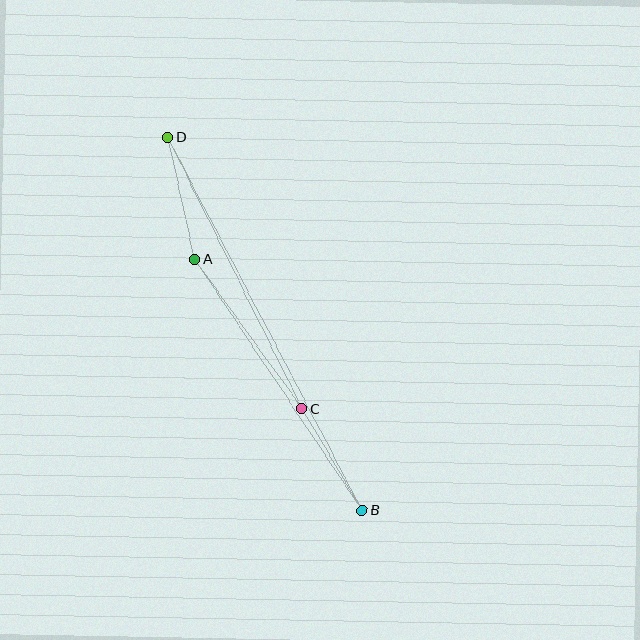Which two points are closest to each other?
Points B and C are closest to each other.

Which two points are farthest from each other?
Points B and D are farthest from each other.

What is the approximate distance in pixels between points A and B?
The distance between A and B is approximately 302 pixels.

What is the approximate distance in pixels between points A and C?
The distance between A and C is approximately 184 pixels.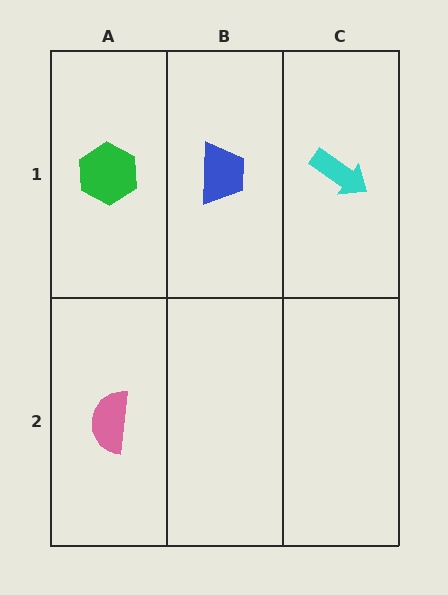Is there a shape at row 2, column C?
No, that cell is empty.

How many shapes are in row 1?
3 shapes.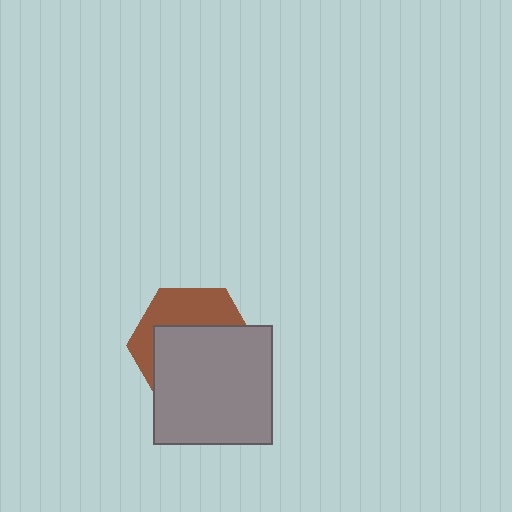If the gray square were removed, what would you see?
You would see the complete brown hexagon.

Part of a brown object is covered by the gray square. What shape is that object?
It is a hexagon.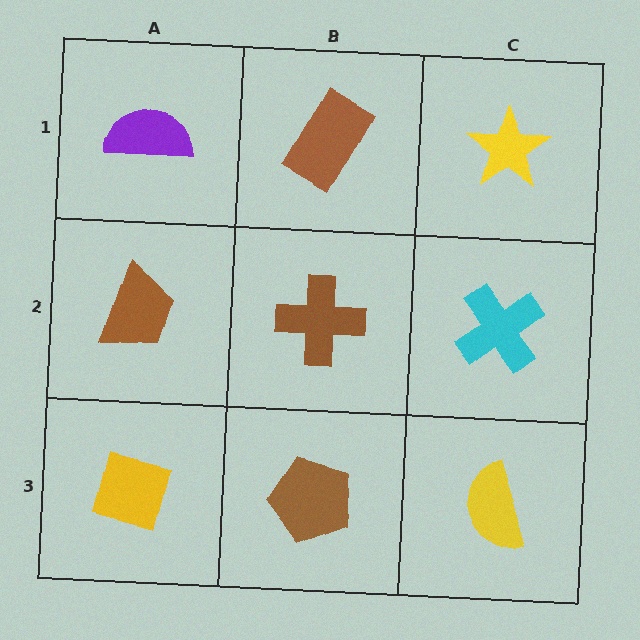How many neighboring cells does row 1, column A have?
2.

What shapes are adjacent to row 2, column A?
A purple semicircle (row 1, column A), a yellow square (row 3, column A), a brown cross (row 2, column B).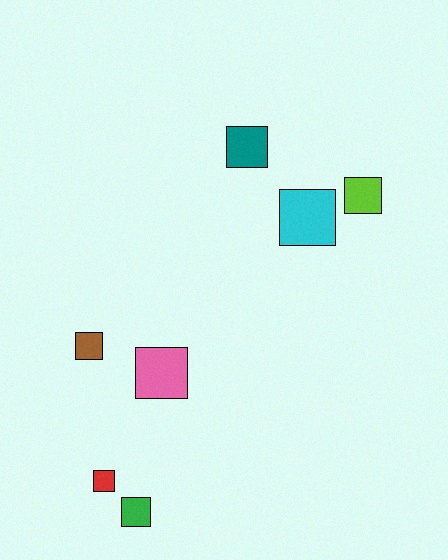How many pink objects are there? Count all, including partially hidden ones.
There is 1 pink object.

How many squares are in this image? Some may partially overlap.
There are 7 squares.